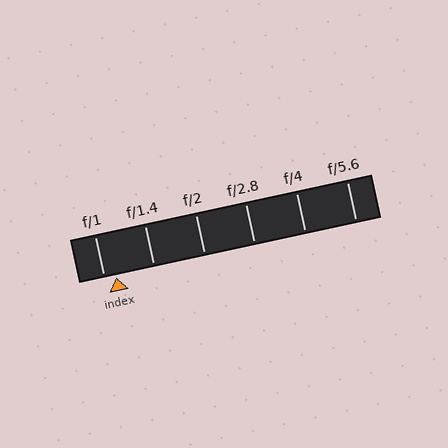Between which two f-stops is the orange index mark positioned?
The index mark is between f/1 and f/1.4.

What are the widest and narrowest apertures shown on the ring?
The widest aperture shown is f/1 and the narrowest is f/5.6.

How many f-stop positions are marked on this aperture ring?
There are 6 f-stop positions marked.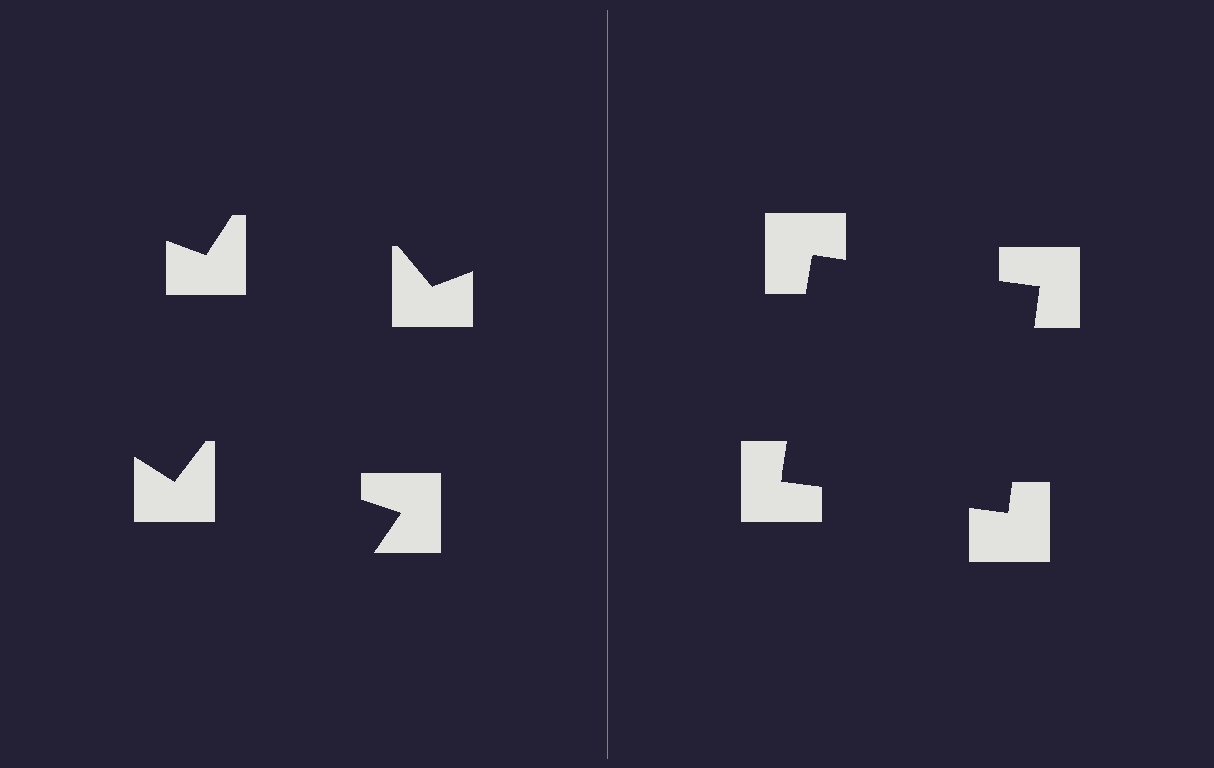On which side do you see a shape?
An illusory square appears on the right side. On the left side the wedge cuts are rotated, so no coherent shape forms.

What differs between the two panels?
The notched squares are positioned identically on both sides; only the wedge orientations differ. On the right they align to a square; on the left they are misaligned.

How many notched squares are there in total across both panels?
8 — 4 on each side.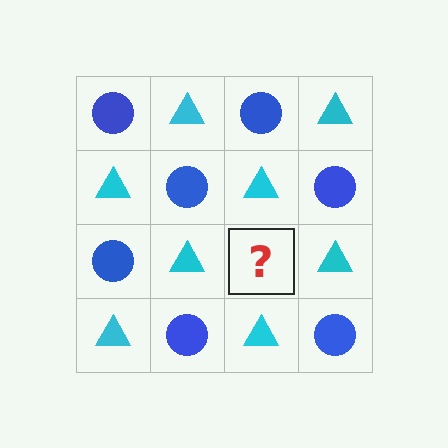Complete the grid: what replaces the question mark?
The question mark should be replaced with a blue circle.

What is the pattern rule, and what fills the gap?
The rule is that it alternates blue circle and cyan triangle in a checkerboard pattern. The gap should be filled with a blue circle.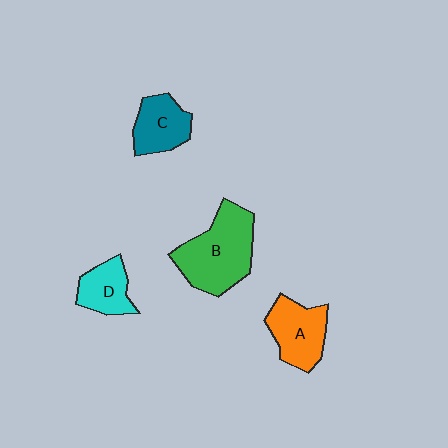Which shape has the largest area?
Shape B (green).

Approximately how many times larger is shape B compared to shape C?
Approximately 1.8 times.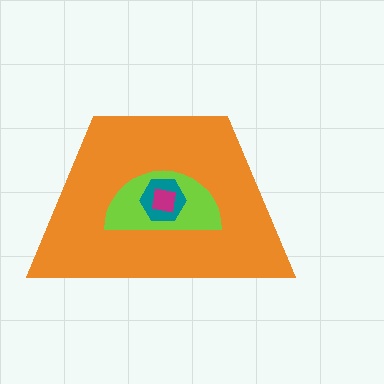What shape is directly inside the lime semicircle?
The teal hexagon.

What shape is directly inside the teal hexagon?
The magenta square.